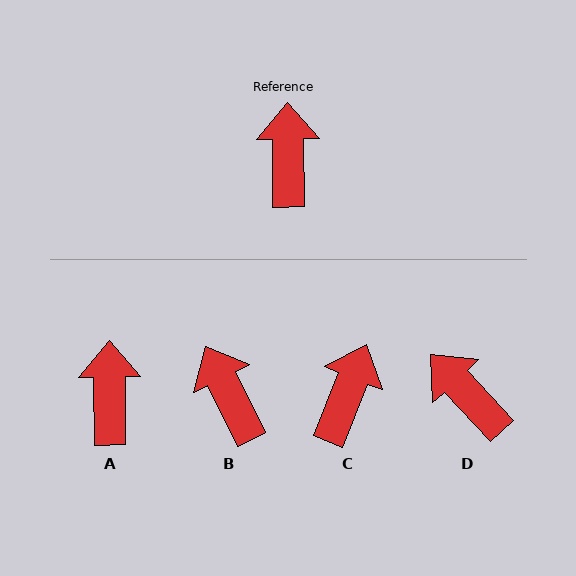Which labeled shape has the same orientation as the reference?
A.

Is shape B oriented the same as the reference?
No, it is off by about 26 degrees.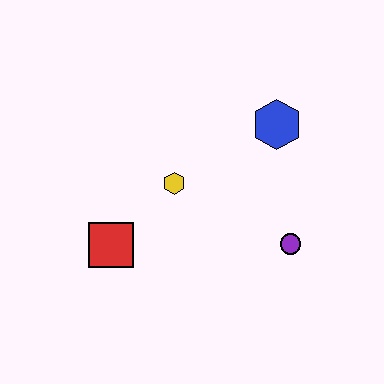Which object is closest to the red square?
The yellow hexagon is closest to the red square.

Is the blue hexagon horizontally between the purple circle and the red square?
Yes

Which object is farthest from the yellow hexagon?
The purple circle is farthest from the yellow hexagon.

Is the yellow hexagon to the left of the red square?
No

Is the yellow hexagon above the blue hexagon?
No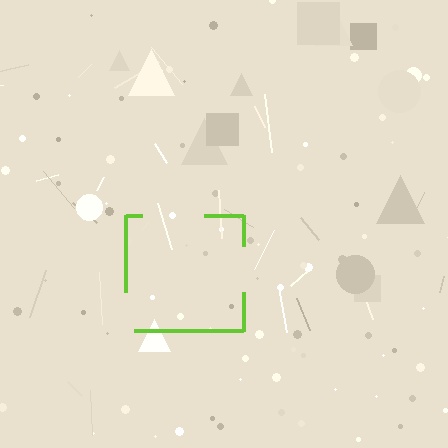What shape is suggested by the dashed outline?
The dashed outline suggests a square.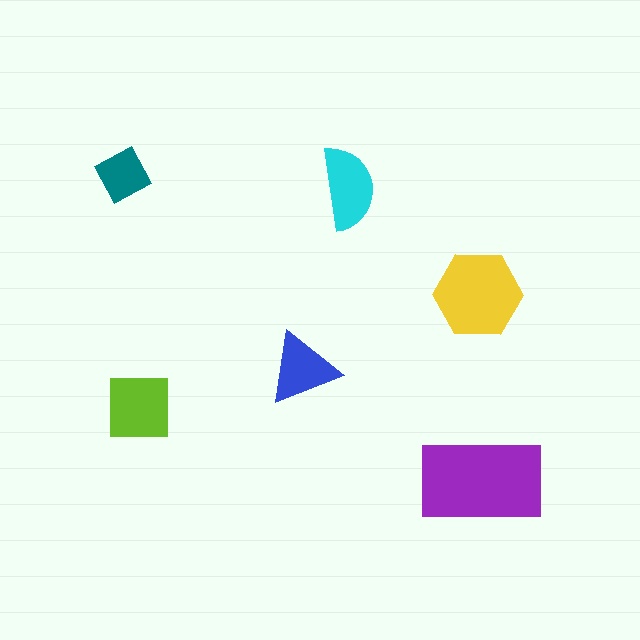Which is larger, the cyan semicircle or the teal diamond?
The cyan semicircle.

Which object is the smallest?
The teal diamond.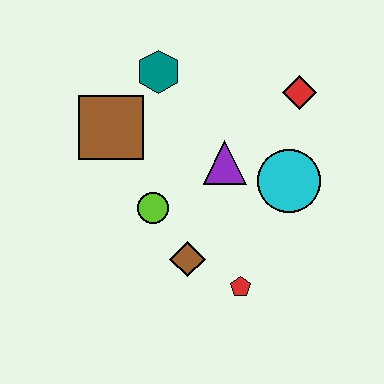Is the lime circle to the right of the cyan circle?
No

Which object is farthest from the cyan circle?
The brown square is farthest from the cyan circle.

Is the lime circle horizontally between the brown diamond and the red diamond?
No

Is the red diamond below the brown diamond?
No